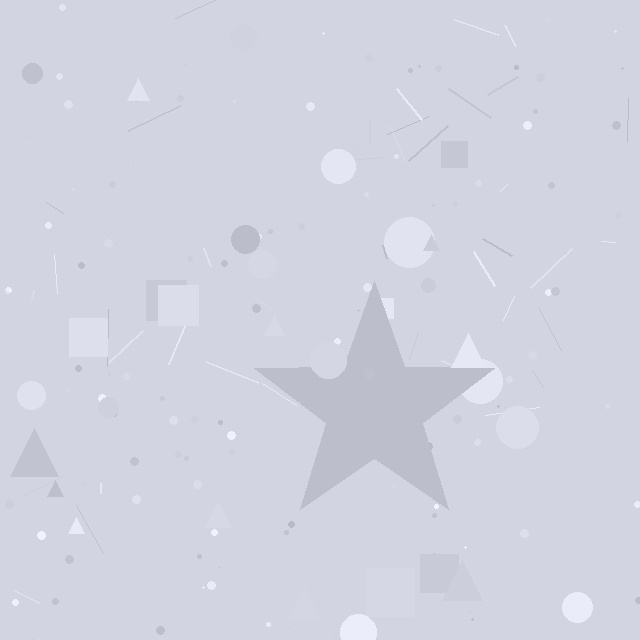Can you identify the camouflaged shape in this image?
The camouflaged shape is a star.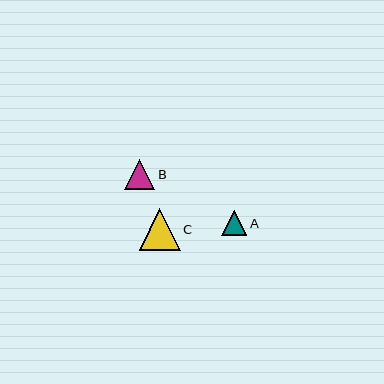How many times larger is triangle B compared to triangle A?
Triangle B is approximately 1.2 times the size of triangle A.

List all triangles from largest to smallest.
From largest to smallest: C, B, A.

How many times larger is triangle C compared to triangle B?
Triangle C is approximately 1.4 times the size of triangle B.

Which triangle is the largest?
Triangle C is the largest with a size of approximately 41 pixels.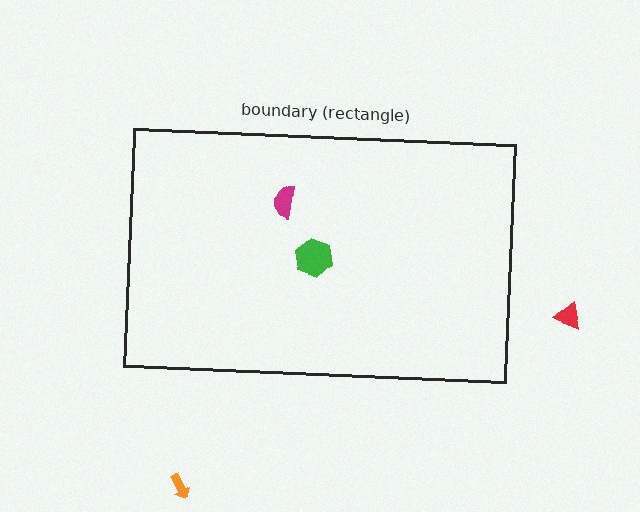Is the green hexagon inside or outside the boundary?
Inside.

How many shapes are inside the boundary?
2 inside, 2 outside.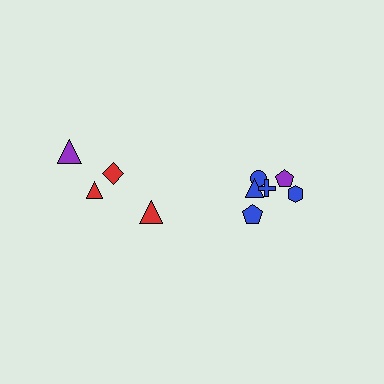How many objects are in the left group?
There are 4 objects.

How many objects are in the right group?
There are 6 objects.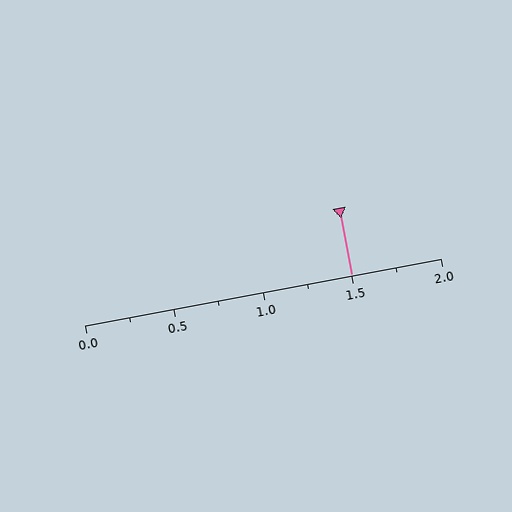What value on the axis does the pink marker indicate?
The marker indicates approximately 1.5.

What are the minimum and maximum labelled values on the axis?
The axis runs from 0.0 to 2.0.